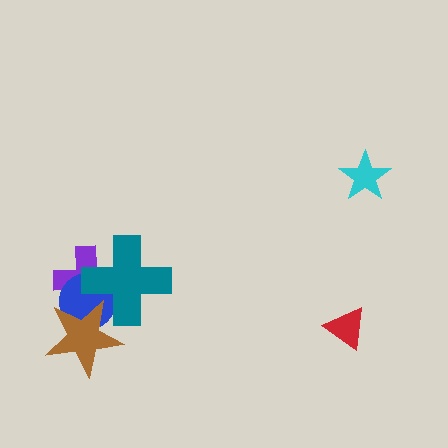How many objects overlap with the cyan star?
0 objects overlap with the cyan star.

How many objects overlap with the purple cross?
3 objects overlap with the purple cross.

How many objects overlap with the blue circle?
3 objects overlap with the blue circle.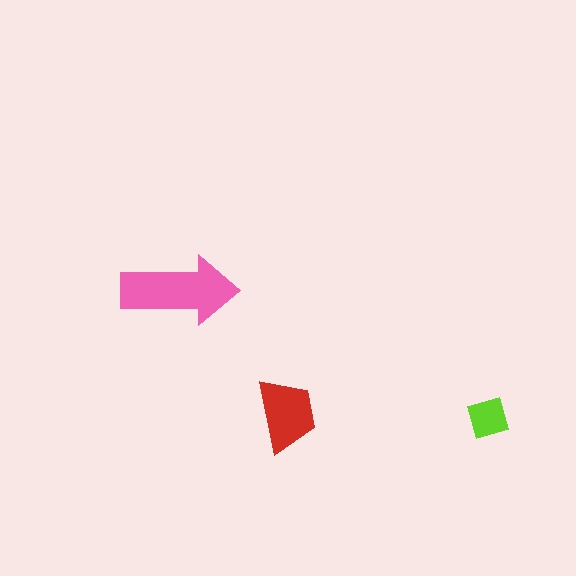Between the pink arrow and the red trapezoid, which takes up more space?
The pink arrow.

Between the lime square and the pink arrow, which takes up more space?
The pink arrow.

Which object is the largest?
The pink arrow.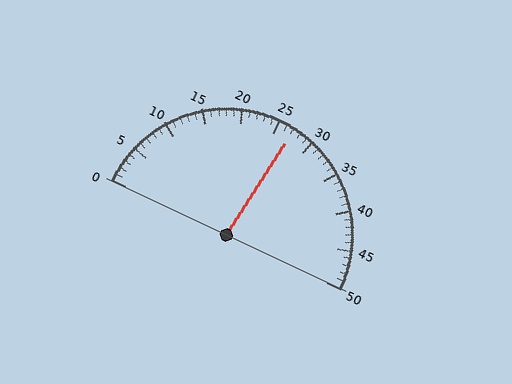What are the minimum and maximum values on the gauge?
The gauge ranges from 0 to 50.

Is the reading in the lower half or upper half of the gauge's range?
The reading is in the upper half of the range (0 to 50).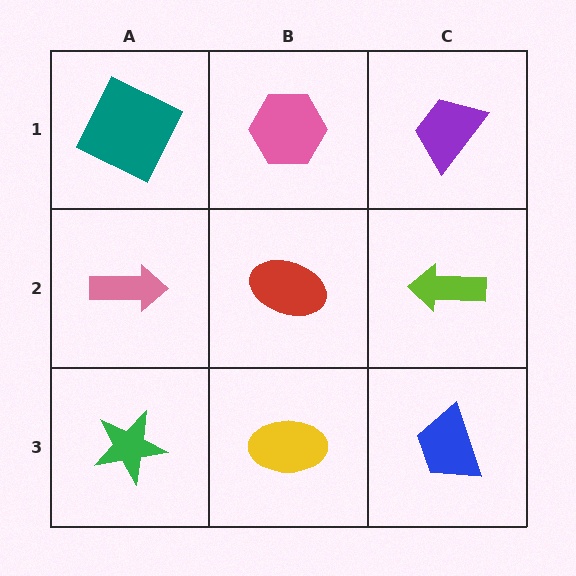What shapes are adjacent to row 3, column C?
A lime arrow (row 2, column C), a yellow ellipse (row 3, column B).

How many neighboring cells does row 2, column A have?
3.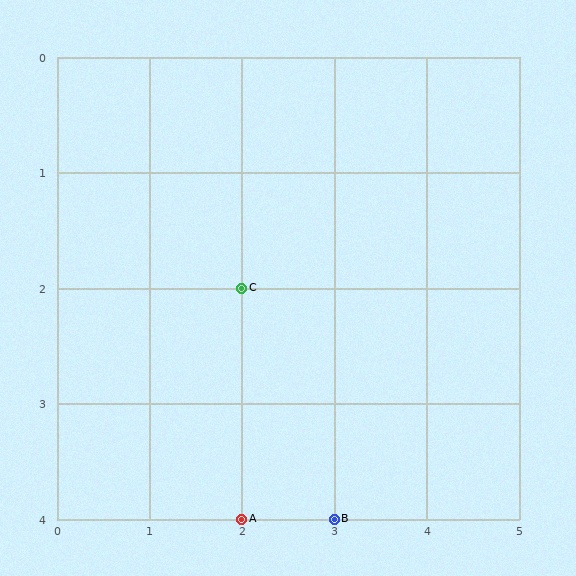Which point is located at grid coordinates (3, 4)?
Point B is at (3, 4).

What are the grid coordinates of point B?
Point B is at grid coordinates (3, 4).